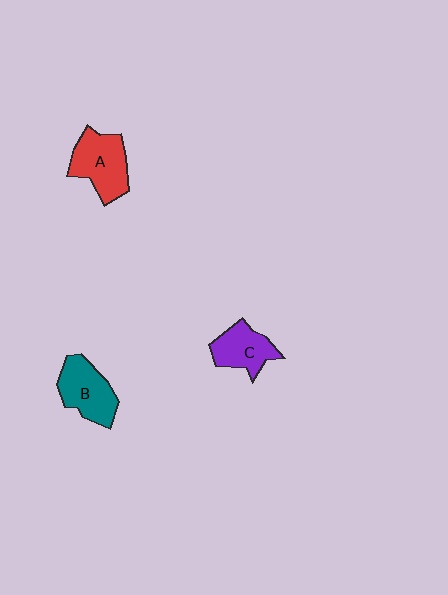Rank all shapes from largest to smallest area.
From largest to smallest: A (red), B (teal), C (purple).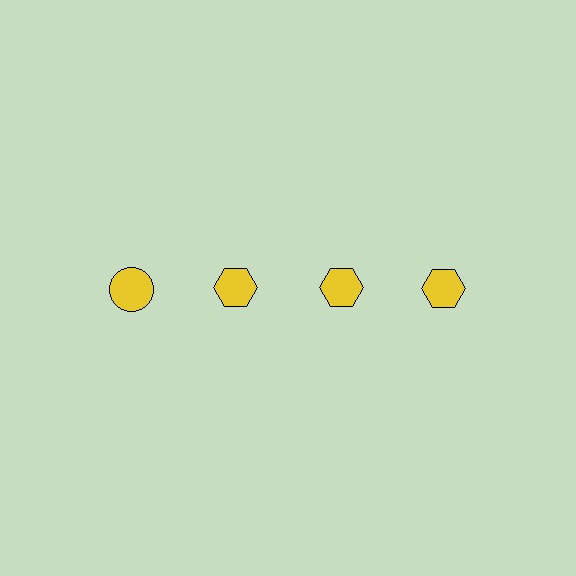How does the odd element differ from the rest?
It has a different shape: circle instead of hexagon.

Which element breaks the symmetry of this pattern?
The yellow circle in the top row, leftmost column breaks the symmetry. All other shapes are yellow hexagons.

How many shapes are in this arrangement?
There are 4 shapes arranged in a grid pattern.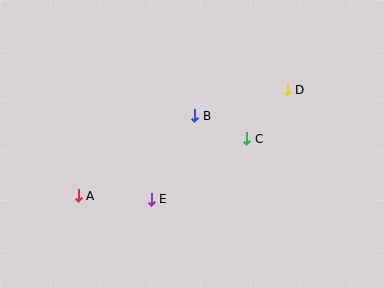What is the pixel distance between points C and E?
The distance between C and E is 113 pixels.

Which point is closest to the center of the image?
Point B at (194, 116) is closest to the center.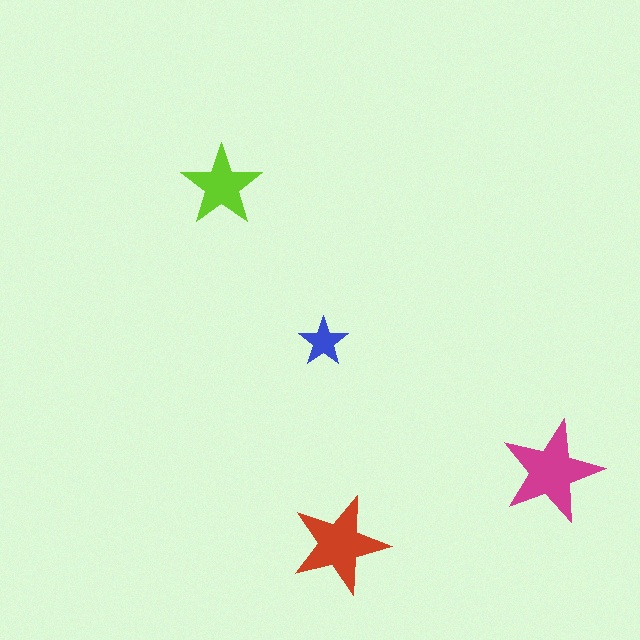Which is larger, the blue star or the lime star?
The lime one.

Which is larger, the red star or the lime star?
The red one.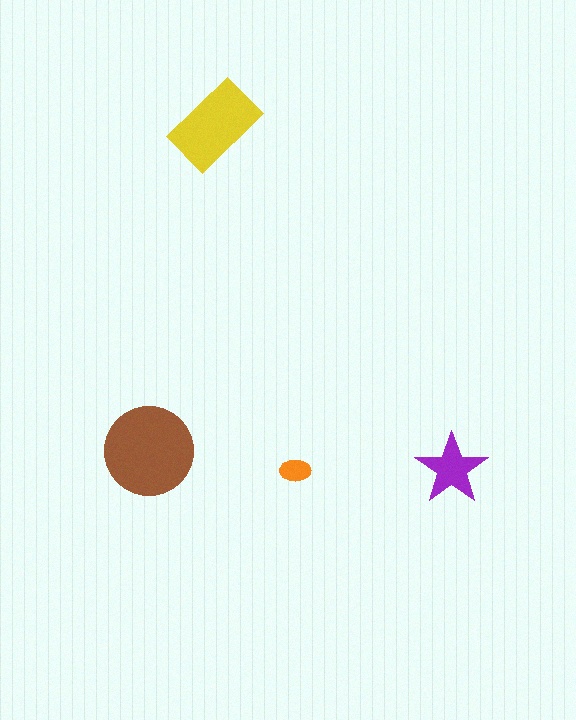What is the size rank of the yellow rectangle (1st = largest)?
2nd.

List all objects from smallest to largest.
The orange ellipse, the purple star, the yellow rectangle, the brown circle.